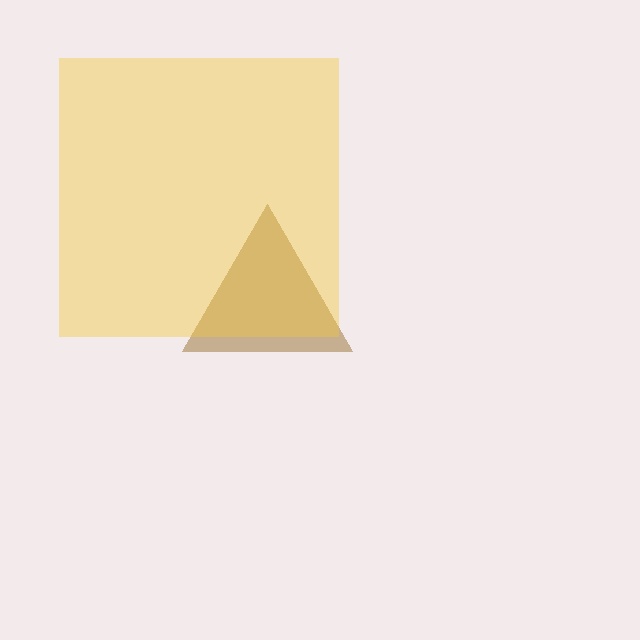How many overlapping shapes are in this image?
There are 2 overlapping shapes in the image.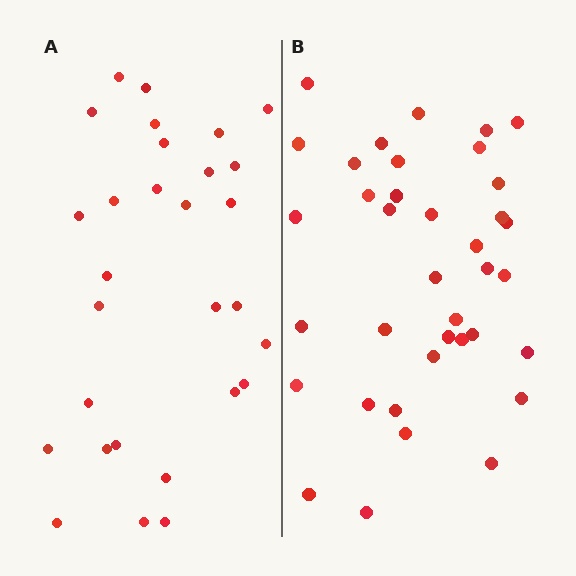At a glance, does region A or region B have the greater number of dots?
Region B (the right region) has more dots.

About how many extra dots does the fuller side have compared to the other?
Region B has roughly 8 or so more dots than region A.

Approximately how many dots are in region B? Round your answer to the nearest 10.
About 40 dots. (The exact count is 37, which rounds to 40.)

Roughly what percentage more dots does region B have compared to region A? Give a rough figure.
About 30% more.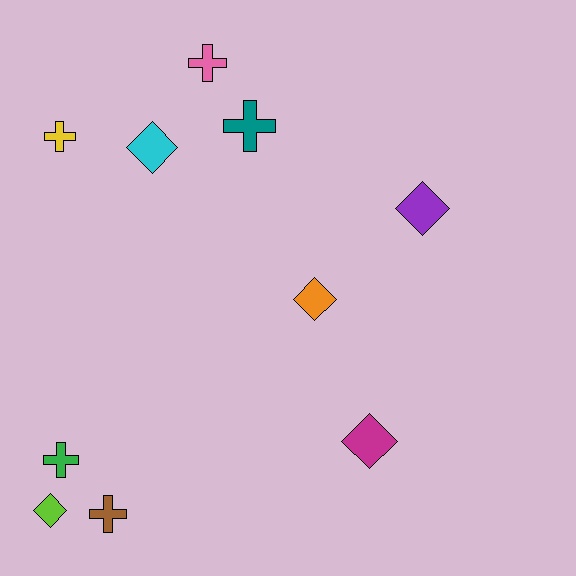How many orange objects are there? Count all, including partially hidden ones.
There is 1 orange object.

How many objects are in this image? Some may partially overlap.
There are 10 objects.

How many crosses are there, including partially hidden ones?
There are 5 crosses.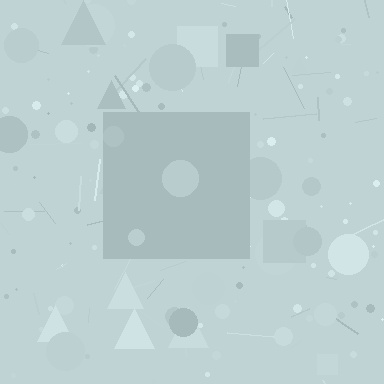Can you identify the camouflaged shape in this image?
The camouflaged shape is a square.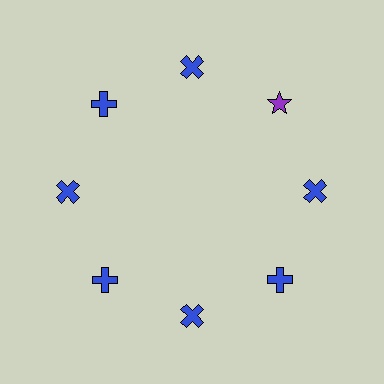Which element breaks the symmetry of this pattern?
The purple star at roughly the 2 o'clock position breaks the symmetry. All other shapes are blue crosses.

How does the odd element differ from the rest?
It differs in both color (purple instead of blue) and shape (star instead of cross).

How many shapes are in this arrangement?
There are 8 shapes arranged in a ring pattern.